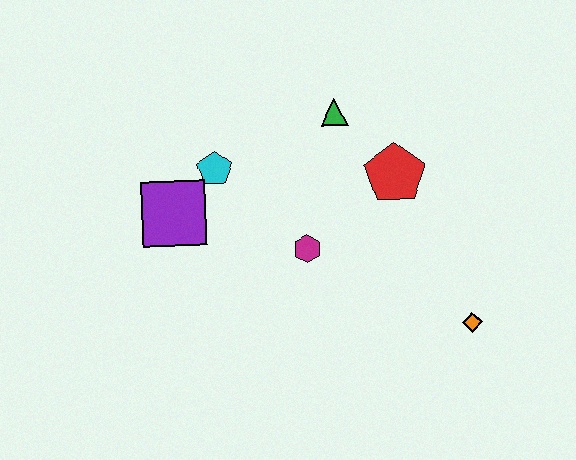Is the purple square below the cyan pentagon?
Yes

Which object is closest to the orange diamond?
The red pentagon is closest to the orange diamond.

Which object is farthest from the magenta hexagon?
The orange diamond is farthest from the magenta hexagon.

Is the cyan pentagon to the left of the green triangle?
Yes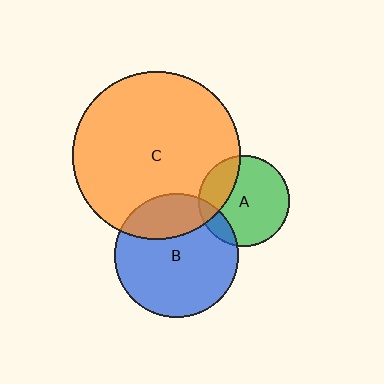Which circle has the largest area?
Circle C (orange).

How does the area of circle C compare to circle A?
Approximately 3.4 times.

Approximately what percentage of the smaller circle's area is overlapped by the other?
Approximately 15%.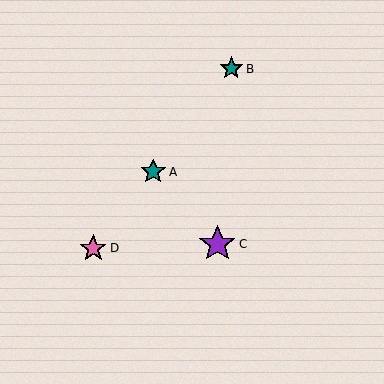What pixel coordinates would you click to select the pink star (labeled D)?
Click at (93, 248) to select the pink star D.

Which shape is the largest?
The purple star (labeled C) is the largest.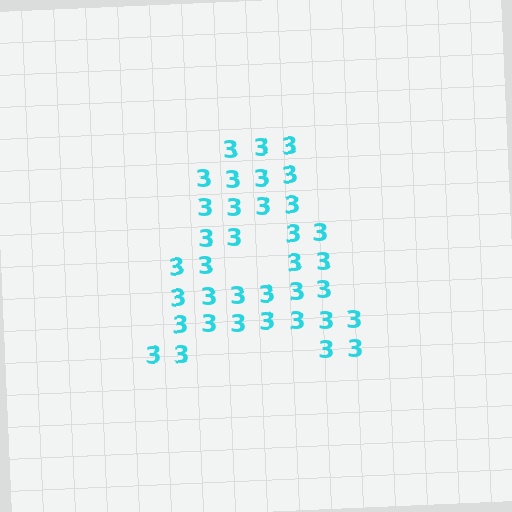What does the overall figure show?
The overall figure shows the letter A.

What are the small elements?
The small elements are digit 3's.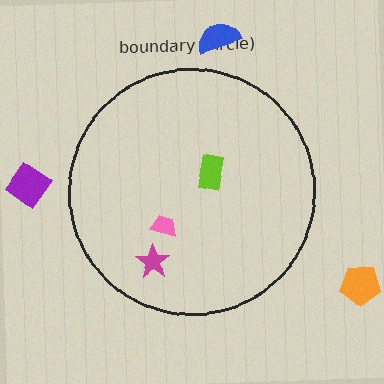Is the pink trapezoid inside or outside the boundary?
Inside.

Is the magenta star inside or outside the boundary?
Inside.